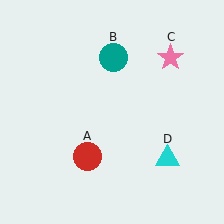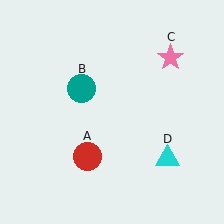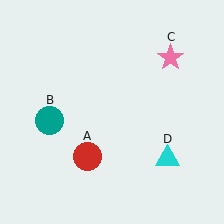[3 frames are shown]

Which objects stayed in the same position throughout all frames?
Red circle (object A) and pink star (object C) and cyan triangle (object D) remained stationary.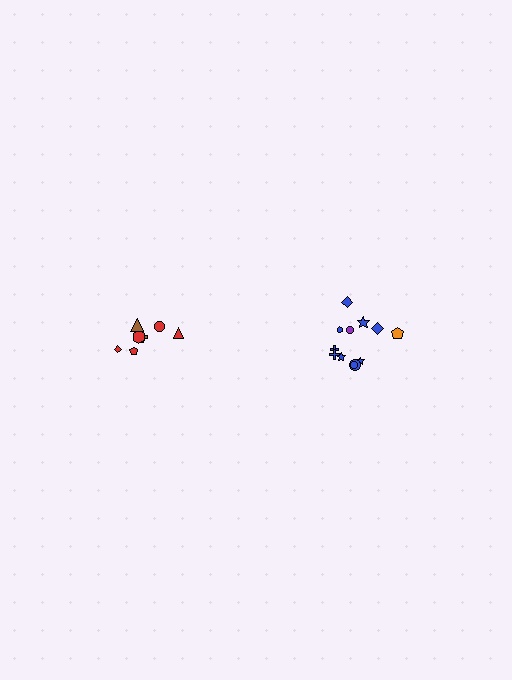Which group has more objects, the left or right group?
The right group.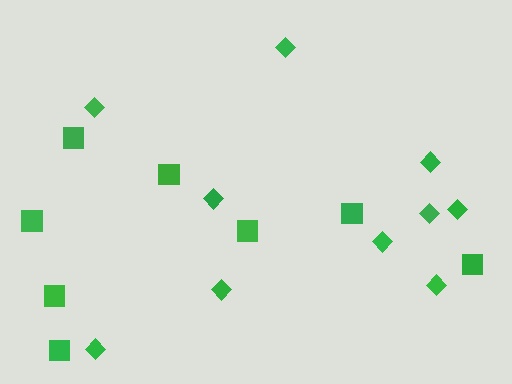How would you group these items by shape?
There are 2 groups: one group of diamonds (10) and one group of squares (8).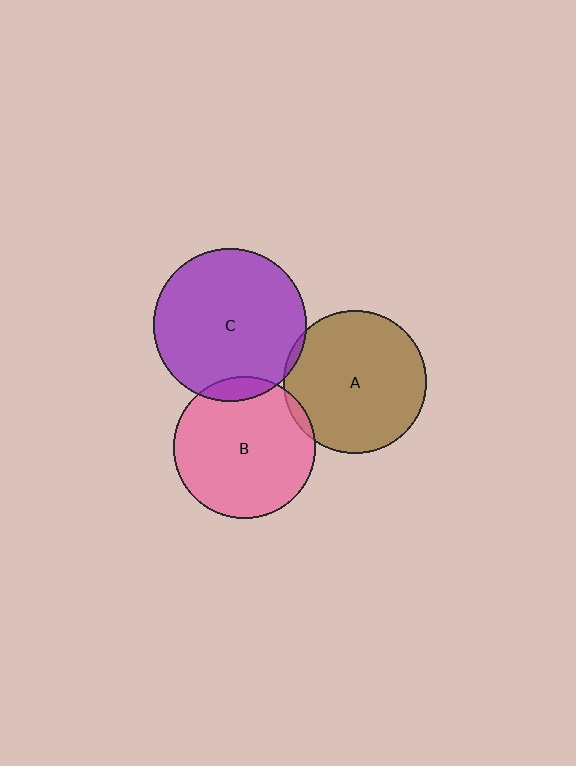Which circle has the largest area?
Circle C (purple).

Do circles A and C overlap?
Yes.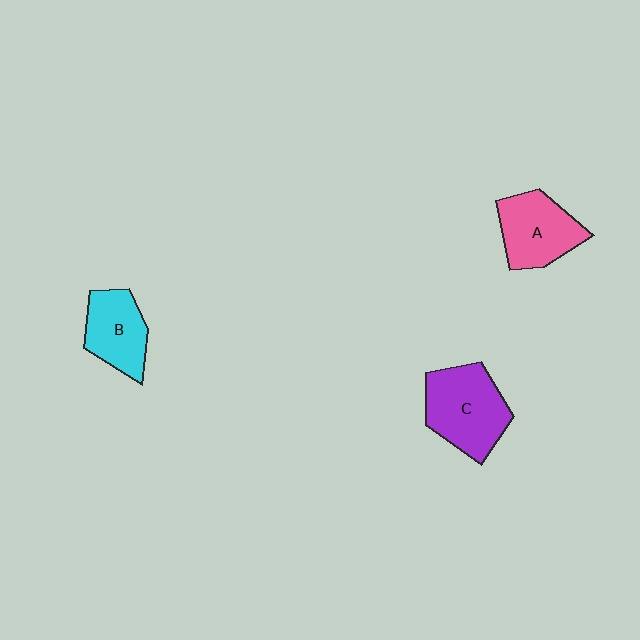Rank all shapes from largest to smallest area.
From largest to smallest: C (purple), A (pink), B (cyan).